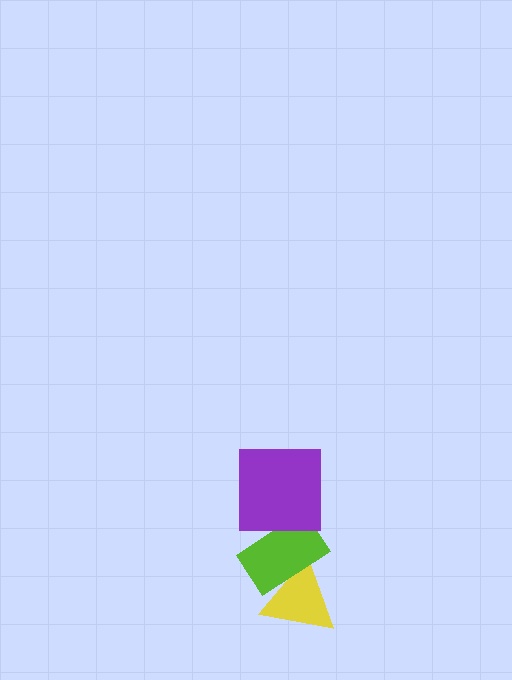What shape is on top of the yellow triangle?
The lime rectangle is on top of the yellow triangle.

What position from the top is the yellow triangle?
The yellow triangle is 3rd from the top.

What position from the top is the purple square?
The purple square is 1st from the top.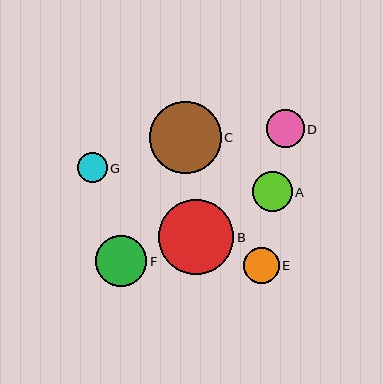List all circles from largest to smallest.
From largest to smallest: B, C, F, A, D, E, G.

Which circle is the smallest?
Circle G is the smallest with a size of approximately 30 pixels.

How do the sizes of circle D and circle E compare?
Circle D and circle E are approximately the same size.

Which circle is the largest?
Circle B is the largest with a size of approximately 75 pixels.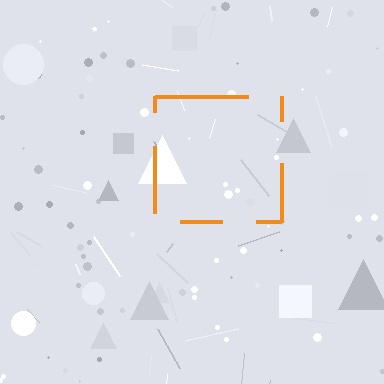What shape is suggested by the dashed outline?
The dashed outline suggests a square.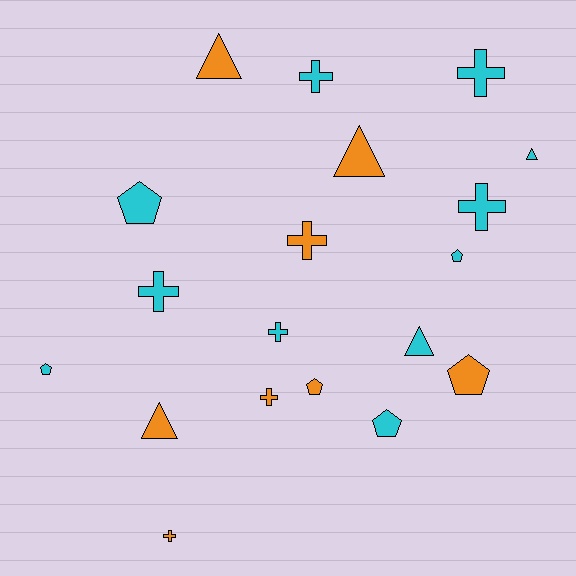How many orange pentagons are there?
There are 2 orange pentagons.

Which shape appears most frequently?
Cross, with 8 objects.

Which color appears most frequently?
Cyan, with 11 objects.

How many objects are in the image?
There are 19 objects.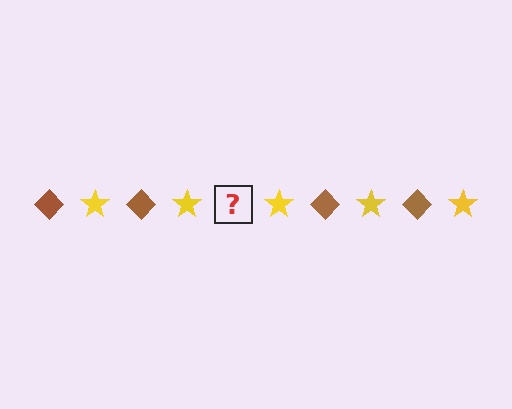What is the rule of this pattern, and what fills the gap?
The rule is that the pattern alternates between brown diamond and yellow star. The gap should be filled with a brown diamond.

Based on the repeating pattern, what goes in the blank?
The blank should be a brown diamond.